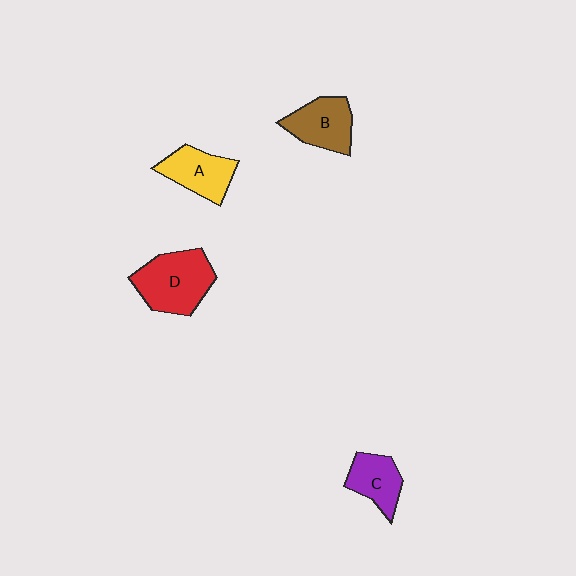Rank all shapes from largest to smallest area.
From largest to smallest: D (red), B (brown), A (yellow), C (purple).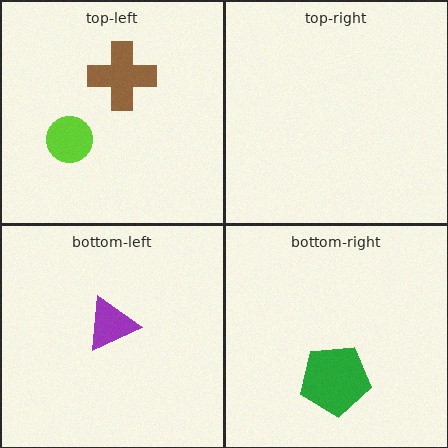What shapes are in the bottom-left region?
The purple triangle.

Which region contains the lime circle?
The top-left region.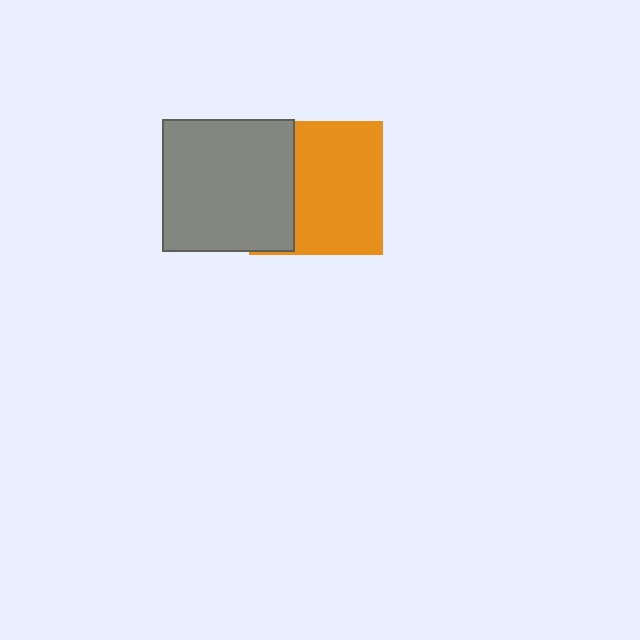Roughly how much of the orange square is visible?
Most of it is visible (roughly 67%).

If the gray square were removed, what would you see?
You would see the complete orange square.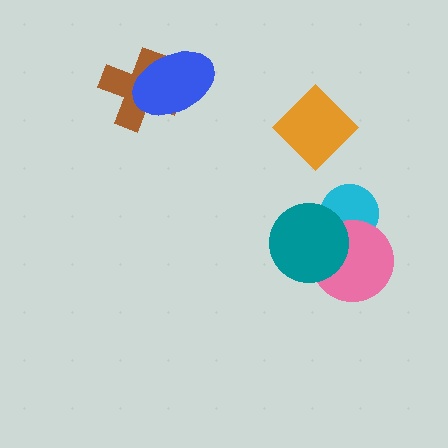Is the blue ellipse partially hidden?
No, no other shape covers it.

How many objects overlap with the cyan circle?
2 objects overlap with the cyan circle.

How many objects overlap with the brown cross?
1 object overlaps with the brown cross.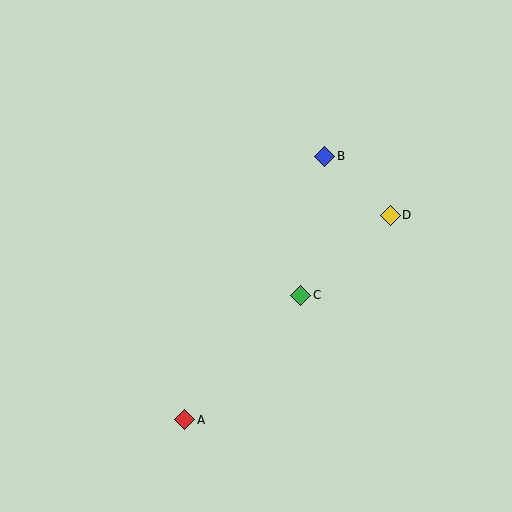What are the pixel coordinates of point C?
Point C is at (301, 295).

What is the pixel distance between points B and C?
The distance between B and C is 141 pixels.